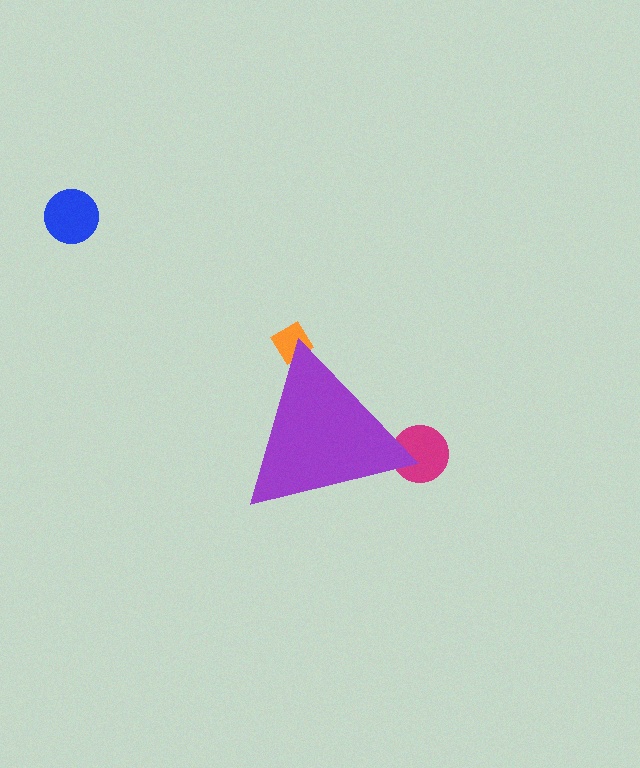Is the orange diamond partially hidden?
Yes, the orange diamond is partially hidden behind the purple triangle.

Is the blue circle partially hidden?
No, the blue circle is fully visible.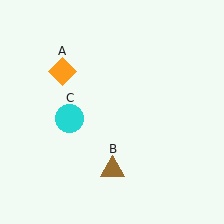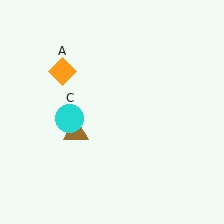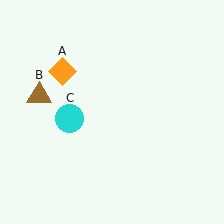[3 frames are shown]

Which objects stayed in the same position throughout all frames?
Orange diamond (object A) and cyan circle (object C) remained stationary.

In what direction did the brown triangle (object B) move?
The brown triangle (object B) moved up and to the left.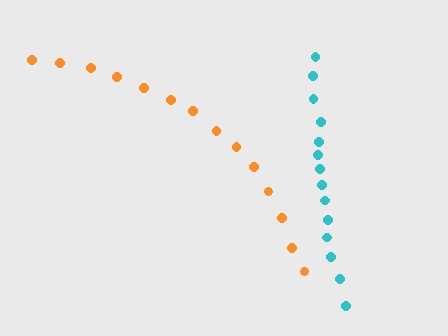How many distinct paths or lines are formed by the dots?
There are 2 distinct paths.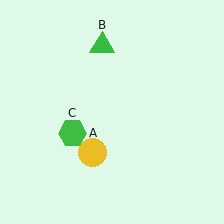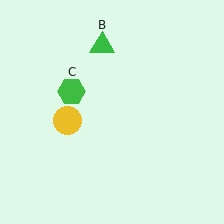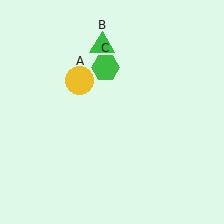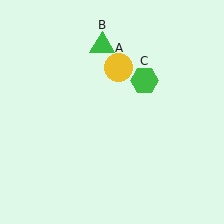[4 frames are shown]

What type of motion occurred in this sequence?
The yellow circle (object A), green hexagon (object C) rotated clockwise around the center of the scene.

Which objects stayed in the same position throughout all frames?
Green triangle (object B) remained stationary.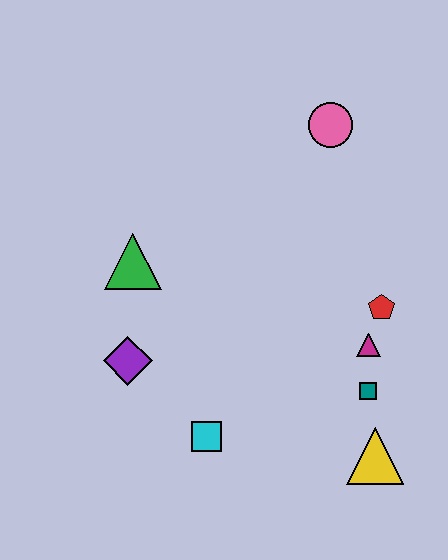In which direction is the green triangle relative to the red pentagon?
The green triangle is to the left of the red pentagon.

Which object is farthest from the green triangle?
The yellow triangle is farthest from the green triangle.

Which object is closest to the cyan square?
The purple diamond is closest to the cyan square.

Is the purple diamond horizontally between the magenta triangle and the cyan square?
No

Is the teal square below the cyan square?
No